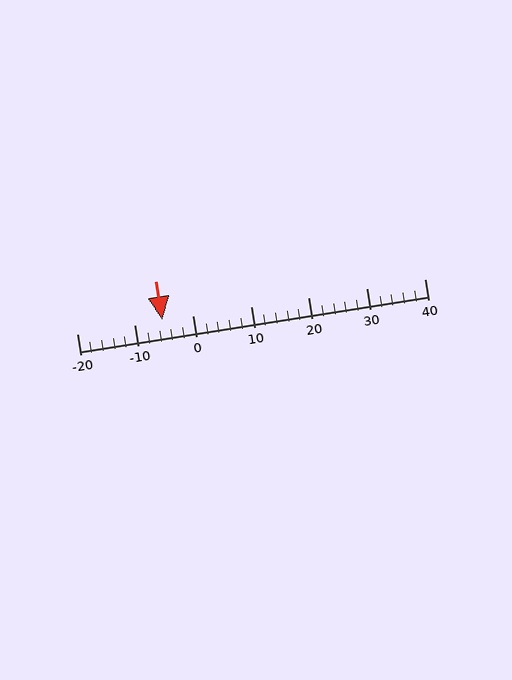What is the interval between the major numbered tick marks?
The major tick marks are spaced 10 units apart.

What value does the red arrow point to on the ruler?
The red arrow points to approximately -5.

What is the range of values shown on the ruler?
The ruler shows values from -20 to 40.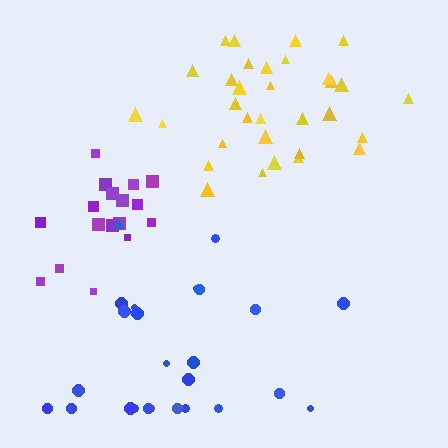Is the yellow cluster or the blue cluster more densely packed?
Yellow.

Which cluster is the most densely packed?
Purple.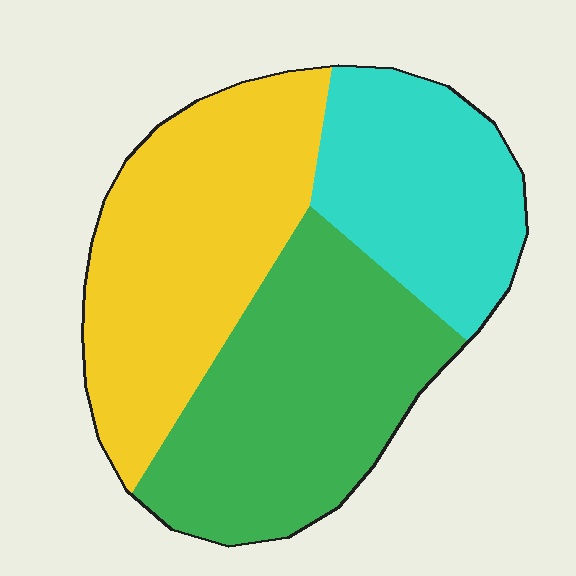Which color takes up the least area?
Cyan, at roughly 25%.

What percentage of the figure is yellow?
Yellow takes up about three eighths (3/8) of the figure.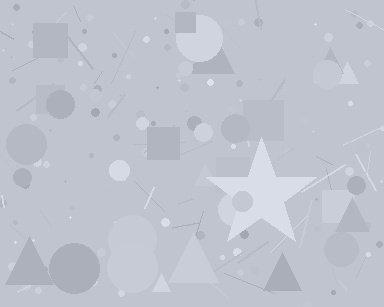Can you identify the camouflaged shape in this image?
The camouflaged shape is a star.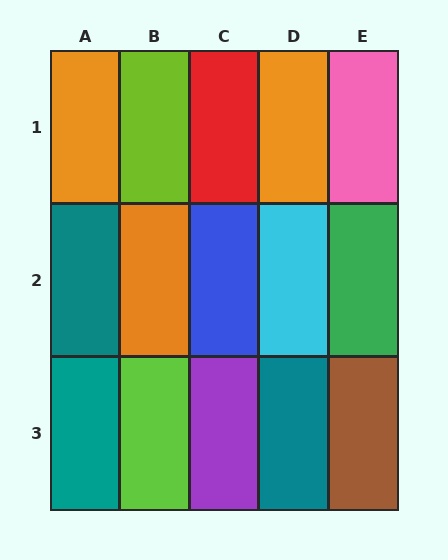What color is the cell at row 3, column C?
Purple.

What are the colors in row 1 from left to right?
Orange, lime, red, orange, pink.